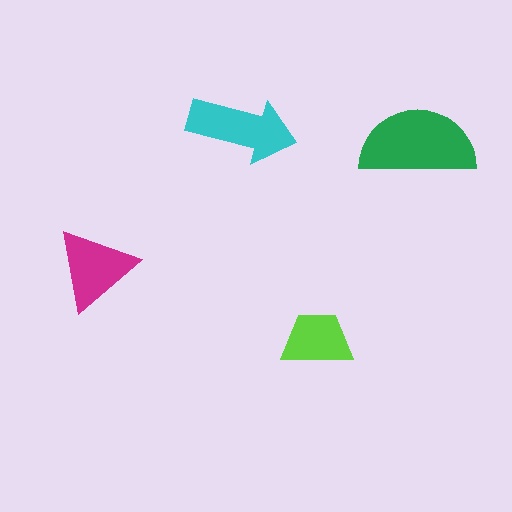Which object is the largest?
The green semicircle.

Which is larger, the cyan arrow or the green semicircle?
The green semicircle.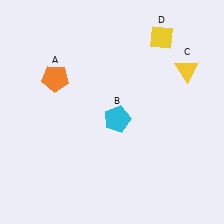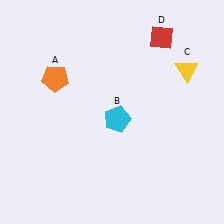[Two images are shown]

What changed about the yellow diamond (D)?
In Image 1, D is yellow. In Image 2, it changed to red.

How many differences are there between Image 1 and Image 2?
There is 1 difference between the two images.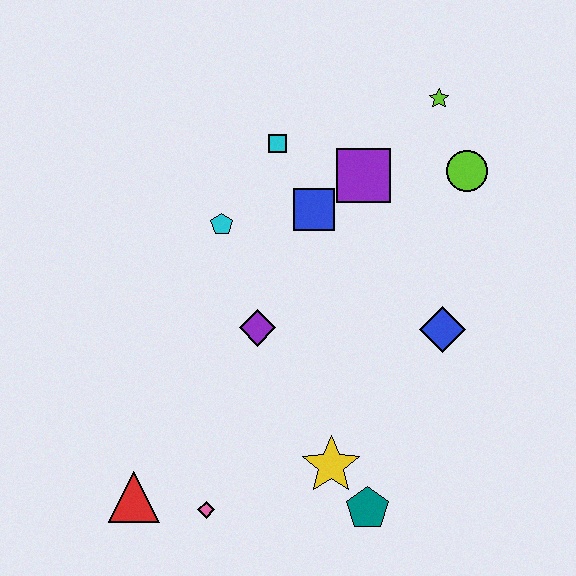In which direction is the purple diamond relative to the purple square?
The purple diamond is below the purple square.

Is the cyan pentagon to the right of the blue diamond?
No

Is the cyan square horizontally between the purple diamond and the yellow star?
Yes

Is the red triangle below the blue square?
Yes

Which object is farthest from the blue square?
The red triangle is farthest from the blue square.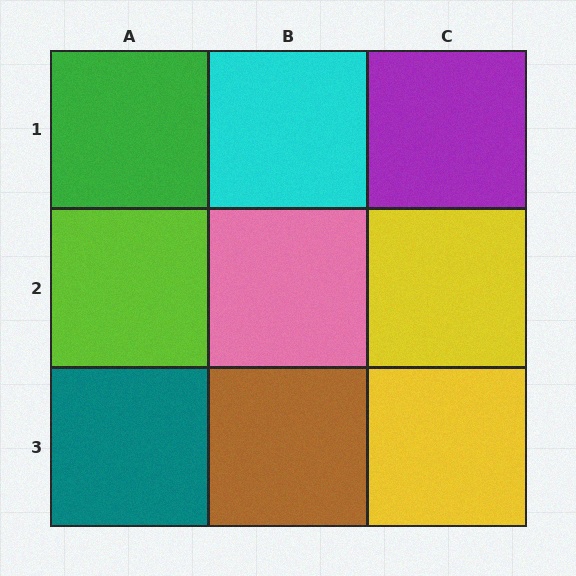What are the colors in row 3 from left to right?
Teal, brown, yellow.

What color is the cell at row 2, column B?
Pink.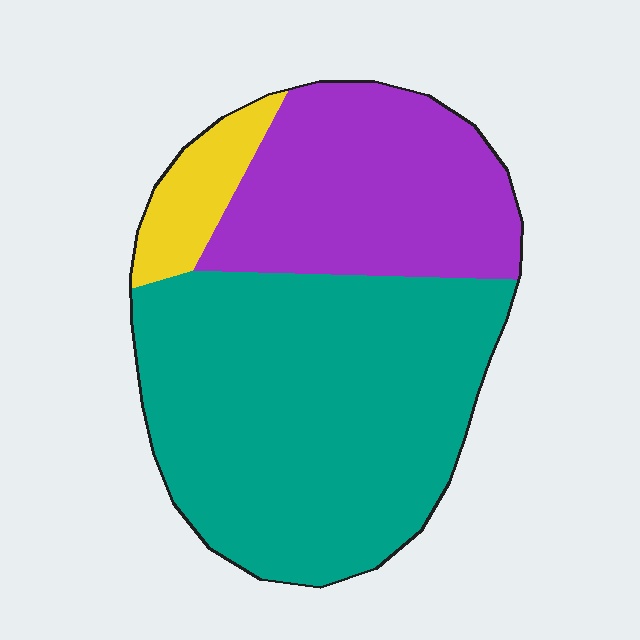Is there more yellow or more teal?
Teal.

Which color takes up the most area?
Teal, at roughly 60%.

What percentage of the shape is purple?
Purple takes up between a sixth and a third of the shape.